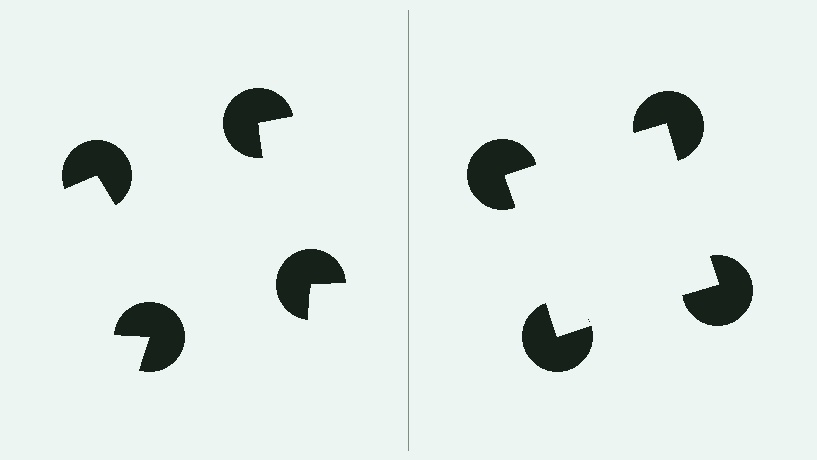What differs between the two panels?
The pac-man discs are positioned identically on both sides; only the wedge orientations differ. On the right they align to a square; on the left they are misaligned.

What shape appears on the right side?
An illusory square.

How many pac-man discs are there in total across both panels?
8 — 4 on each side.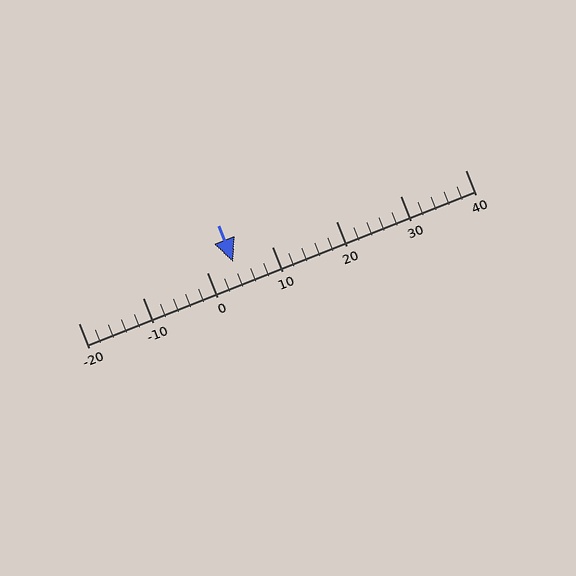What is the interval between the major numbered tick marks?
The major tick marks are spaced 10 units apart.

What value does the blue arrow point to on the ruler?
The blue arrow points to approximately 4.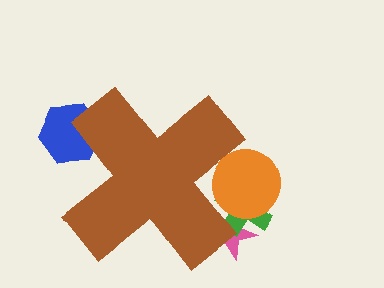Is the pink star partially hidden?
Yes, the pink star is partially hidden behind the brown cross.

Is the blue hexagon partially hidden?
Yes, the blue hexagon is partially hidden behind the brown cross.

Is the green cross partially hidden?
Yes, the green cross is partially hidden behind the brown cross.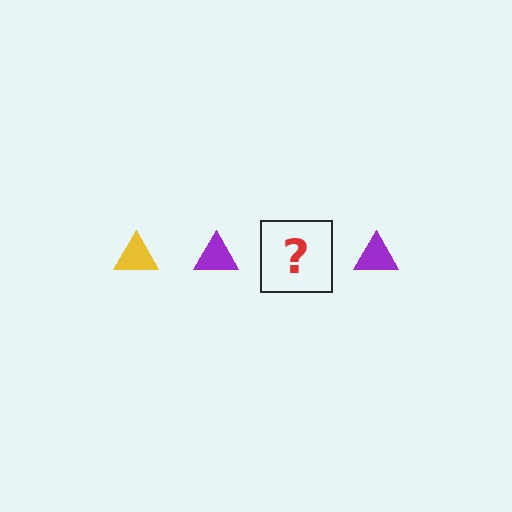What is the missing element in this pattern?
The missing element is a yellow triangle.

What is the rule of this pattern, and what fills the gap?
The rule is that the pattern cycles through yellow, purple triangles. The gap should be filled with a yellow triangle.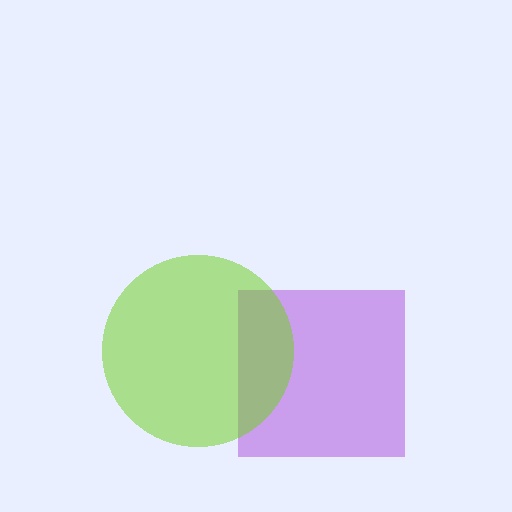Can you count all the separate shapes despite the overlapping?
Yes, there are 2 separate shapes.